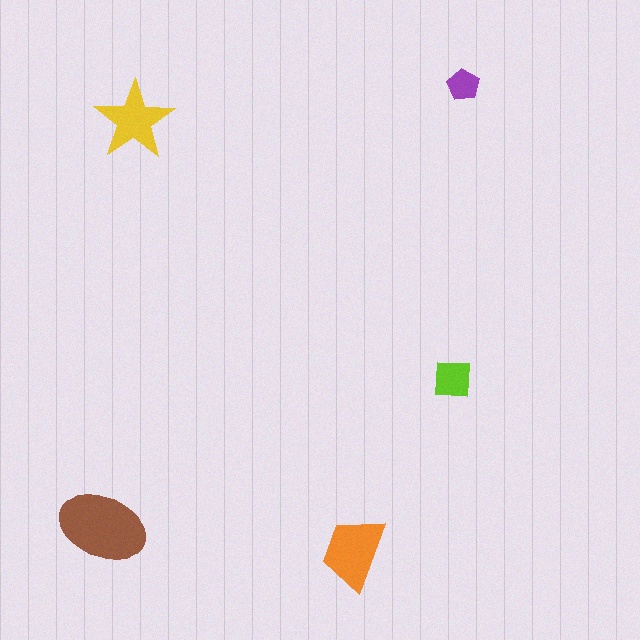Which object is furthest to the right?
The purple pentagon is rightmost.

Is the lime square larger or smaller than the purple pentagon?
Larger.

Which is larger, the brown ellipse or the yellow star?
The brown ellipse.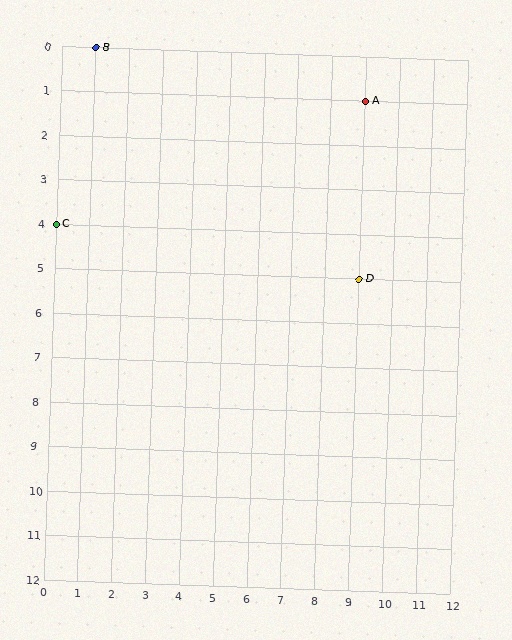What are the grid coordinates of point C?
Point C is at grid coordinates (0, 4).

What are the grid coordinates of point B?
Point B is at grid coordinates (1, 0).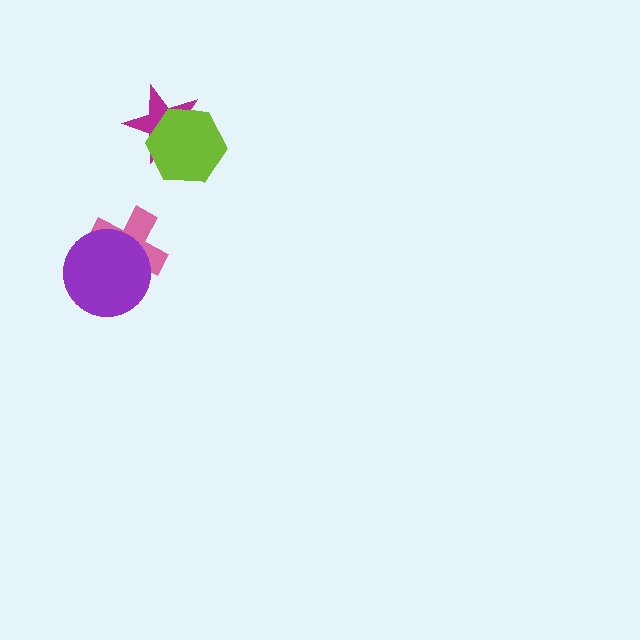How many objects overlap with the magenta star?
1 object overlaps with the magenta star.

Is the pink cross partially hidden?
Yes, it is partially covered by another shape.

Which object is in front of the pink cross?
The purple circle is in front of the pink cross.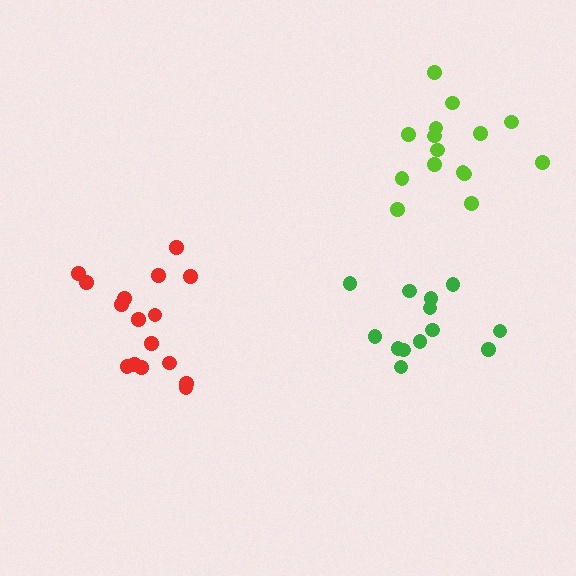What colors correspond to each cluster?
The clusters are colored: green, red, lime.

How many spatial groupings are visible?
There are 3 spatial groupings.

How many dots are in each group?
Group 1: 13 dots, Group 2: 17 dots, Group 3: 15 dots (45 total).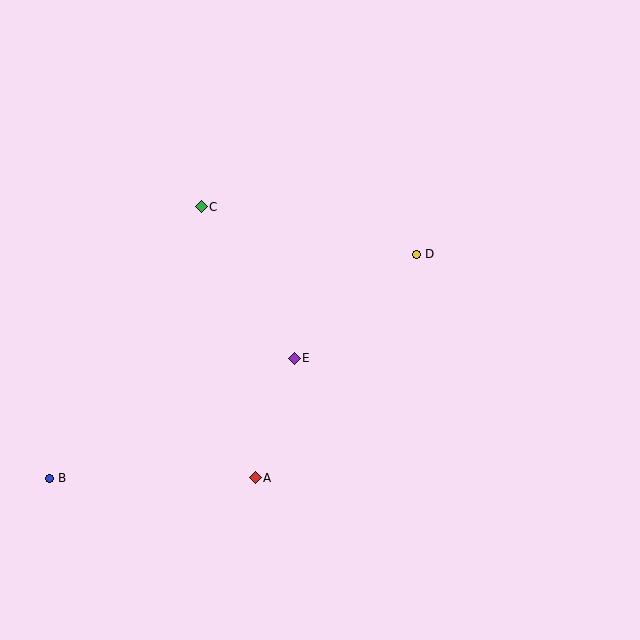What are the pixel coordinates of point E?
Point E is at (294, 358).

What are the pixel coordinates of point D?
Point D is at (417, 254).